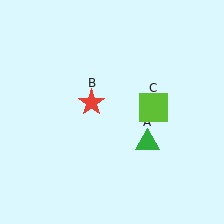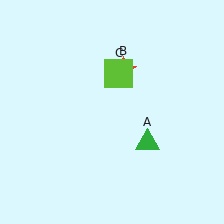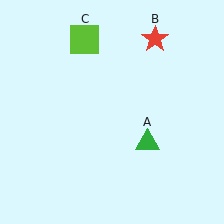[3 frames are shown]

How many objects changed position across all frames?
2 objects changed position: red star (object B), lime square (object C).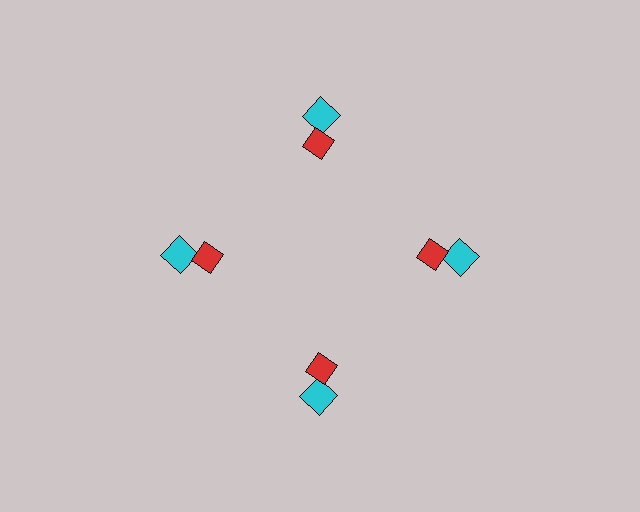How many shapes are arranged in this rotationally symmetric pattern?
There are 8 shapes, arranged in 4 groups of 2.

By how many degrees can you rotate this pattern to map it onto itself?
The pattern maps onto itself every 90 degrees of rotation.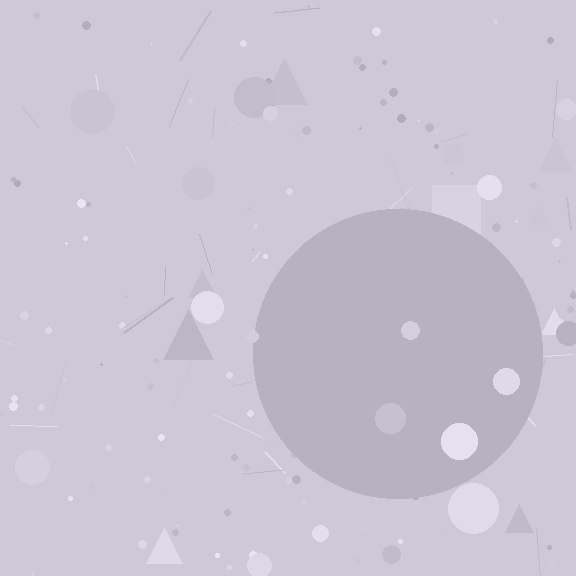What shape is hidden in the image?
A circle is hidden in the image.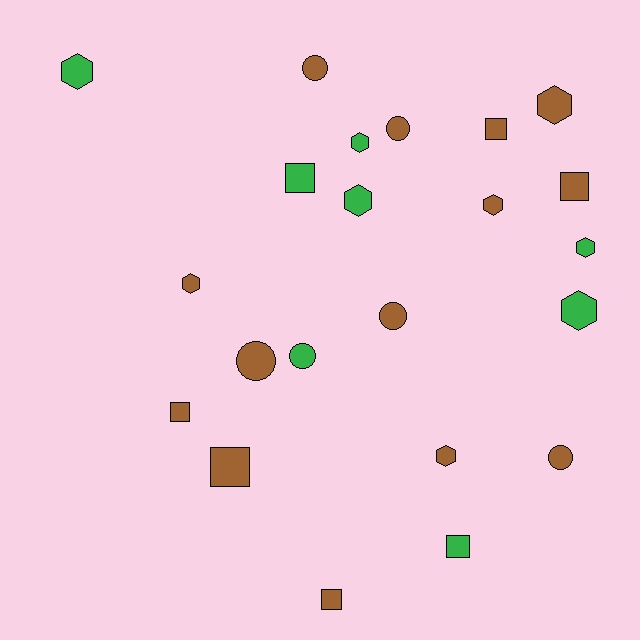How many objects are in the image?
There are 22 objects.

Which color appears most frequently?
Brown, with 14 objects.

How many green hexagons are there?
There are 5 green hexagons.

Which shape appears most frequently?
Hexagon, with 9 objects.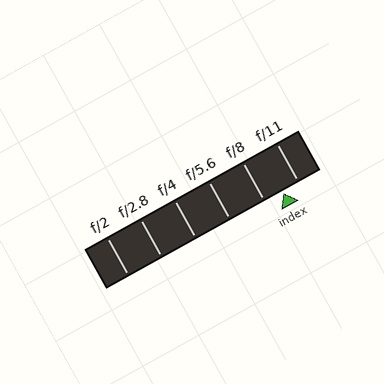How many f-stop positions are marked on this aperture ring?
There are 6 f-stop positions marked.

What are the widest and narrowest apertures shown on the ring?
The widest aperture shown is f/2 and the narrowest is f/11.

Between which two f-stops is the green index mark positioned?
The index mark is between f/8 and f/11.